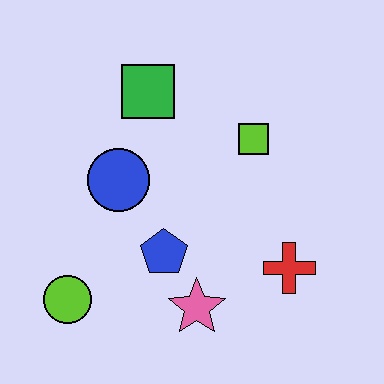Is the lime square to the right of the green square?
Yes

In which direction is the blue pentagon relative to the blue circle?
The blue pentagon is below the blue circle.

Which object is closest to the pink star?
The blue pentagon is closest to the pink star.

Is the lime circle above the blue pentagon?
No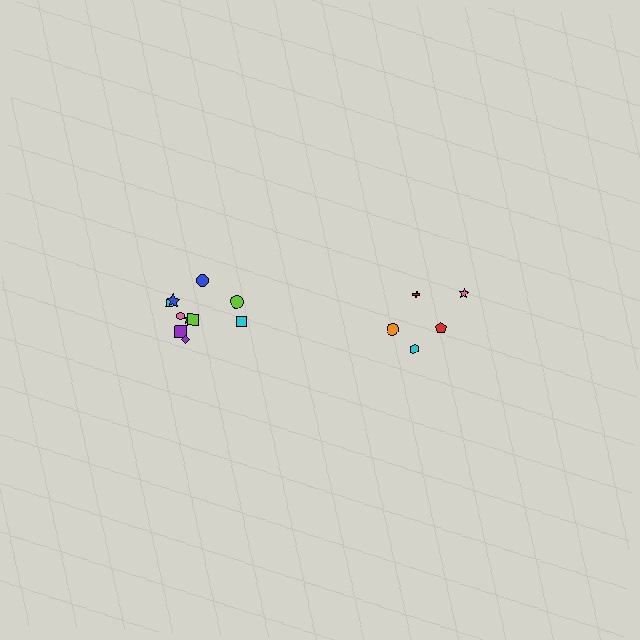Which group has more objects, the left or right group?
The left group.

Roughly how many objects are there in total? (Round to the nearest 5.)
Roughly 15 objects in total.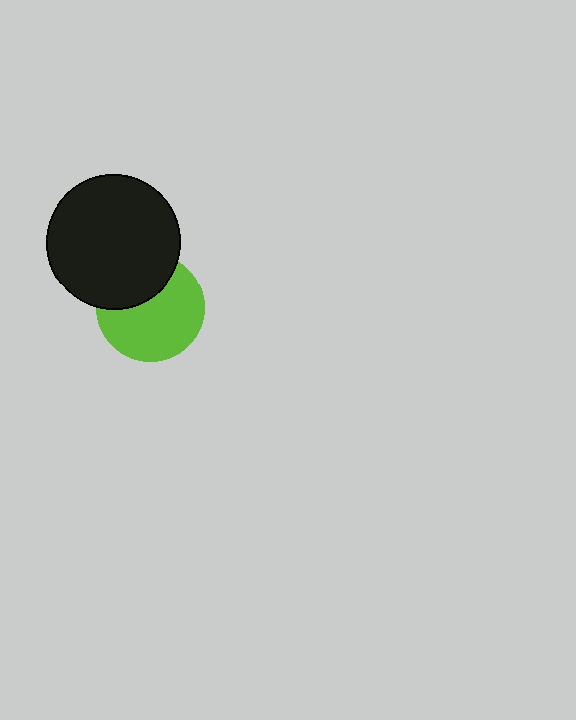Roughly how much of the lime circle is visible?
Most of it is visible (roughly 66%).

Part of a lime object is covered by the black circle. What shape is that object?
It is a circle.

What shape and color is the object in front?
The object in front is a black circle.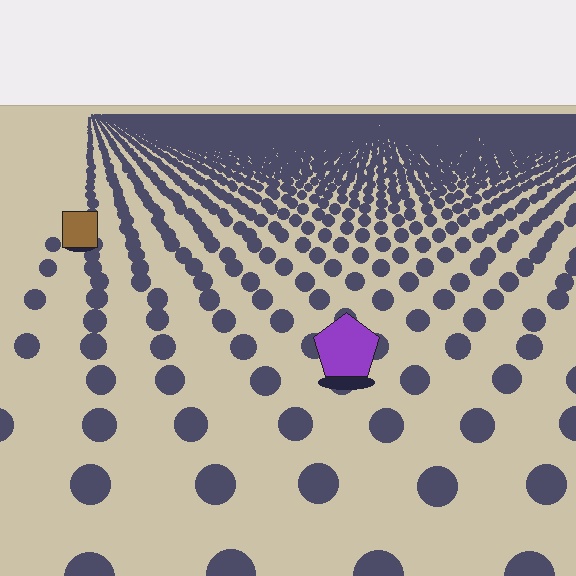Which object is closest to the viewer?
The purple pentagon is closest. The texture marks near it are larger and more spread out.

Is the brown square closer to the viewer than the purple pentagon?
No. The purple pentagon is closer — you can tell from the texture gradient: the ground texture is coarser near it.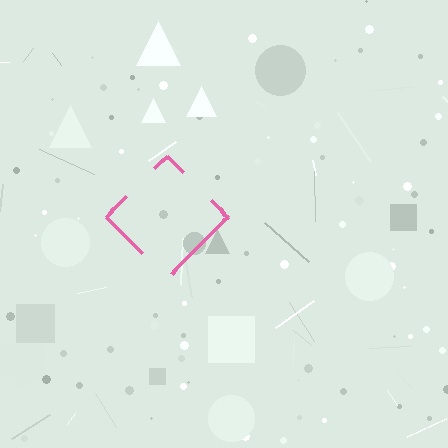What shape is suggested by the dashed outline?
The dashed outline suggests a diamond.